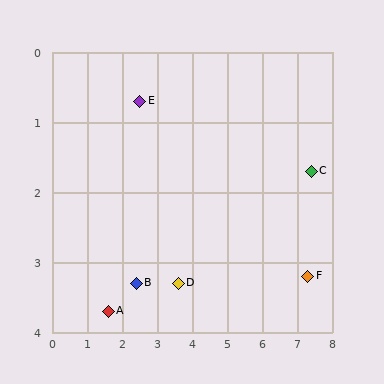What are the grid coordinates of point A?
Point A is at approximately (1.6, 3.7).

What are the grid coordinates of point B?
Point B is at approximately (2.4, 3.3).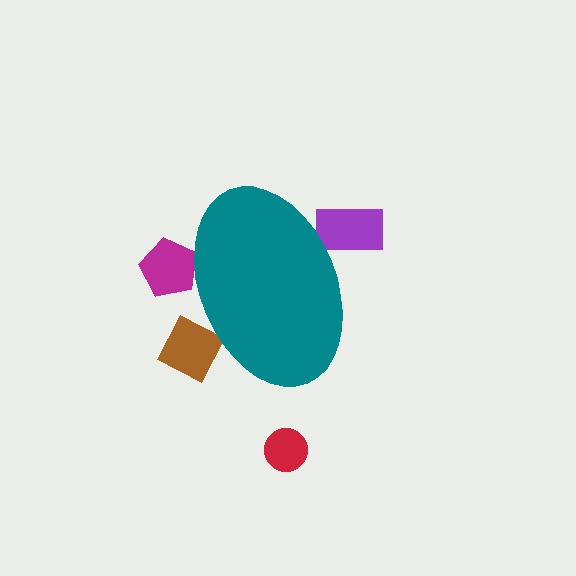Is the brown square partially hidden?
Yes, the brown square is partially hidden behind the teal ellipse.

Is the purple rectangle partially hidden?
Yes, the purple rectangle is partially hidden behind the teal ellipse.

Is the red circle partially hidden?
No, the red circle is fully visible.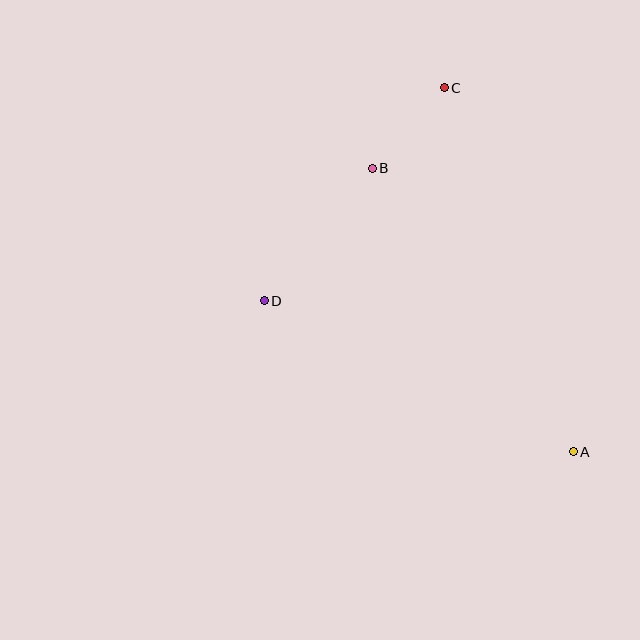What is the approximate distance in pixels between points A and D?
The distance between A and D is approximately 344 pixels.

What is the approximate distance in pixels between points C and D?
The distance between C and D is approximately 279 pixels.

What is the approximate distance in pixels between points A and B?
The distance between A and B is approximately 347 pixels.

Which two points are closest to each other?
Points B and C are closest to each other.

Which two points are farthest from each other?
Points A and C are farthest from each other.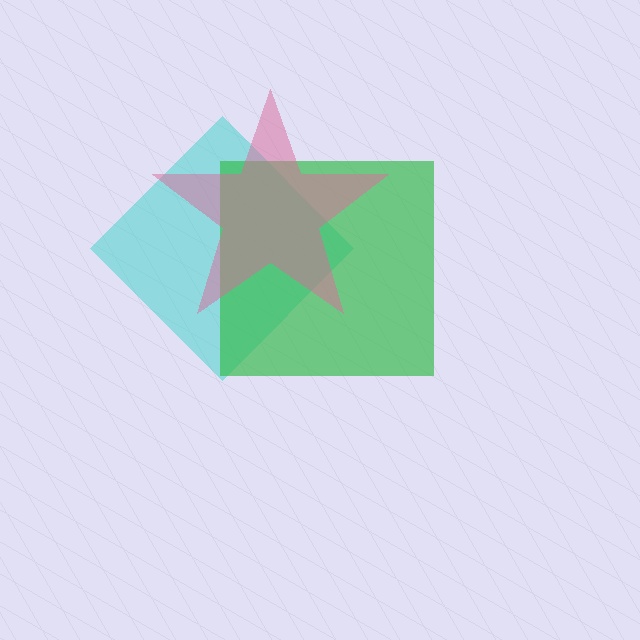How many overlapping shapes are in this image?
There are 3 overlapping shapes in the image.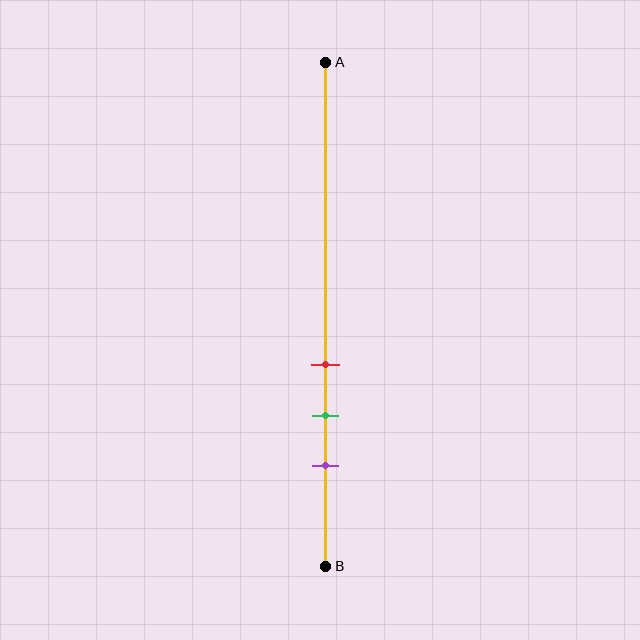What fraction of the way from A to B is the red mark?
The red mark is approximately 60% (0.6) of the way from A to B.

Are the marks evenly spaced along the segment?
Yes, the marks are approximately evenly spaced.